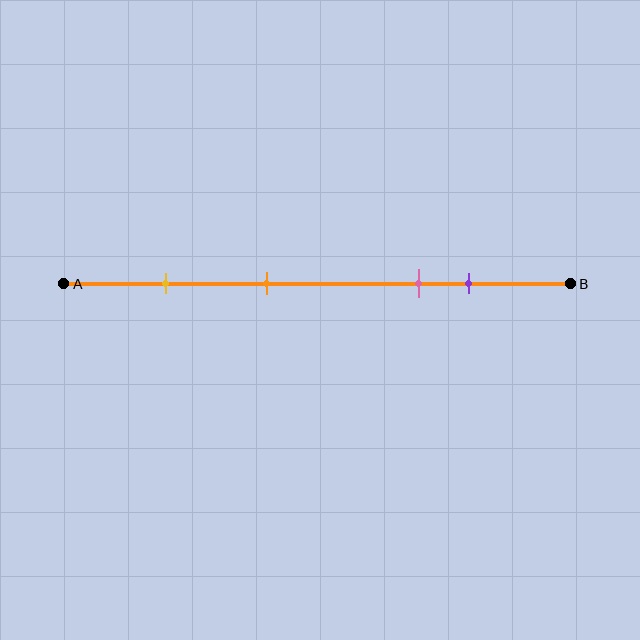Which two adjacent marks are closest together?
The pink and purple marks are the closest adjacent pair.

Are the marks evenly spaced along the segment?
No, the marks are not evenly spaced.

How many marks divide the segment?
There are 4 marks dividing the segment.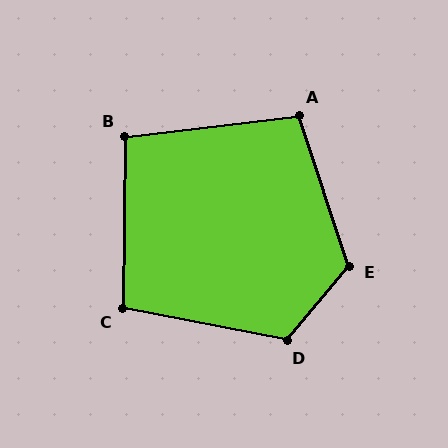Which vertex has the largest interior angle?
E, at approximately 122 degrees.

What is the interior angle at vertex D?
Approximately 119 degrees (obtuse).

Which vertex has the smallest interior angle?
B, at approximately 98 degrees.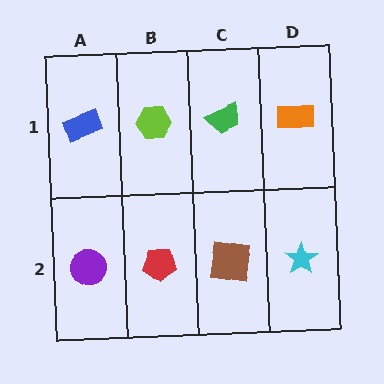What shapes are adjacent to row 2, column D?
An orange rectangle (row 1, column D), a brown square (row 2, column C).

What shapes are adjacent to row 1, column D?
A cyan star (row 2, column D), a green trapezoid (row 1, column C).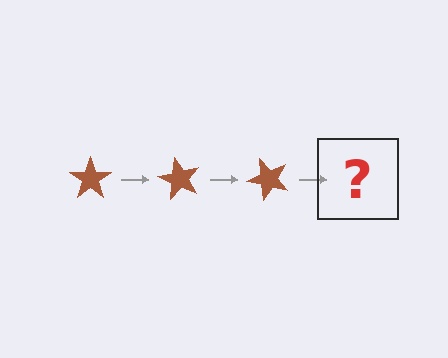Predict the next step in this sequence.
The next step is a brown star rotated 180 degrees.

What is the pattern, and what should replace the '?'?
The pattern is that the star rotates 60 degrees each step. The '?' should be a brown star rotated 180 degrees.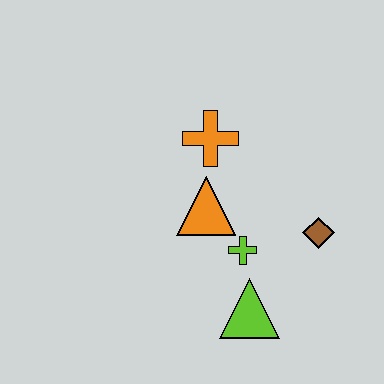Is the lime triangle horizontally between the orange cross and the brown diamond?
Yes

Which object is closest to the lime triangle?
The lime cross is closest to the lime triangle.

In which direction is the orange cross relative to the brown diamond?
The orange cross is to the left of the brown diamond.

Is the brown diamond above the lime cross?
Yes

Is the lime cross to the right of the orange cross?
Yes